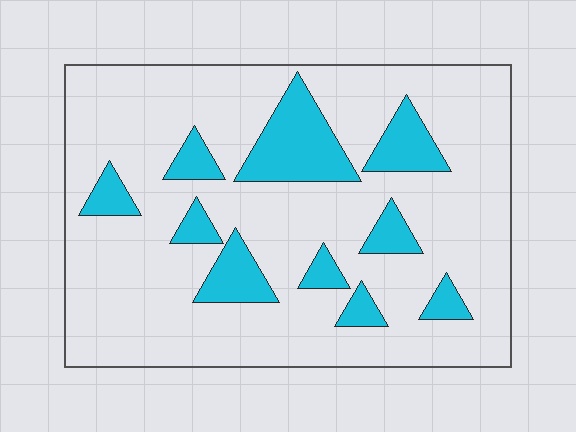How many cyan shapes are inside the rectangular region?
10.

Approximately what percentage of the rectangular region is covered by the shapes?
Approximately 20%.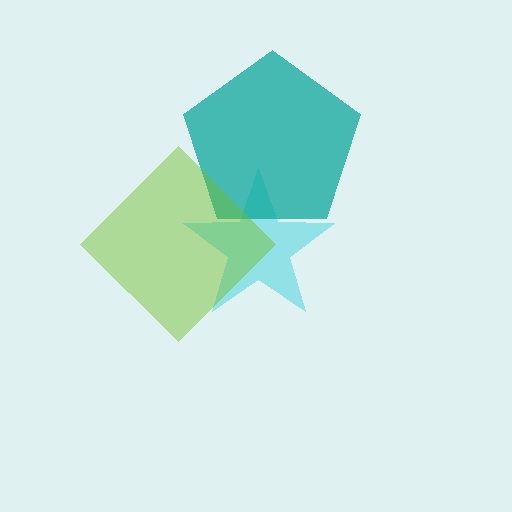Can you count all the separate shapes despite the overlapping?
Yes, there are 3 separate shapes.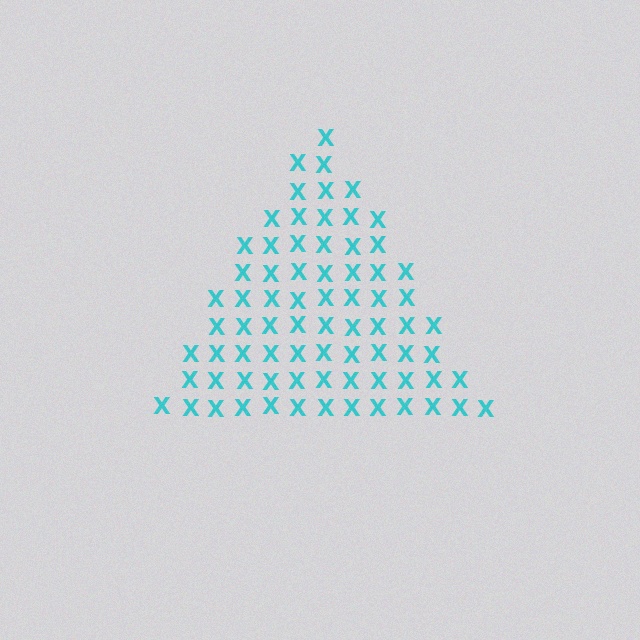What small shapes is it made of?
It is made of small letter X's.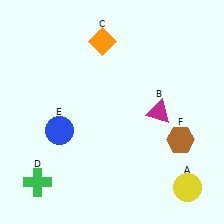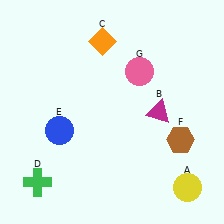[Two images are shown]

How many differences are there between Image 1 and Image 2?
There is 1 difference between the two images.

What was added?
A pink circle (G) was added in Image 2.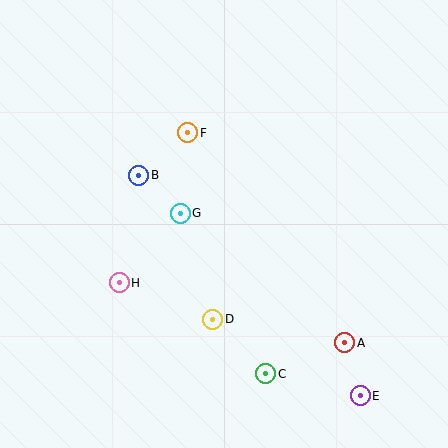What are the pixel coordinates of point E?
Point E is at (360, 396).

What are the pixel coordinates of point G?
Point G is at (180, 213).